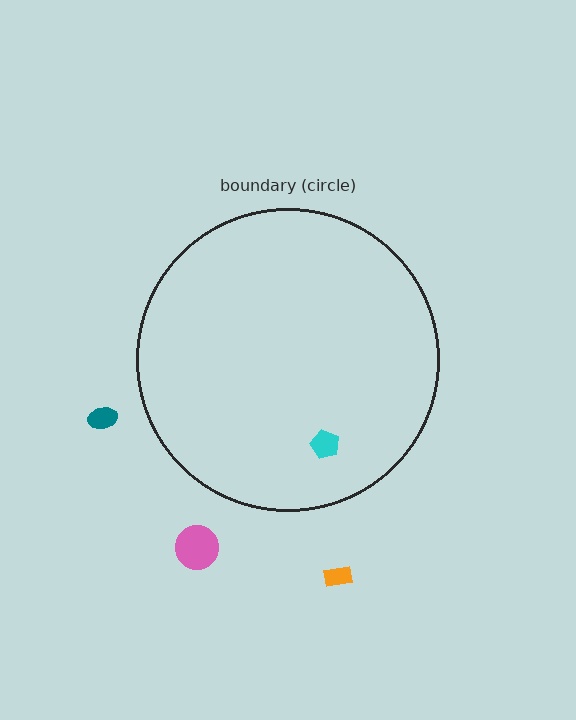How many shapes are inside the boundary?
1 inside, 3 outside.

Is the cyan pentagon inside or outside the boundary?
Inside.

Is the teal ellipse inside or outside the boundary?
Outside.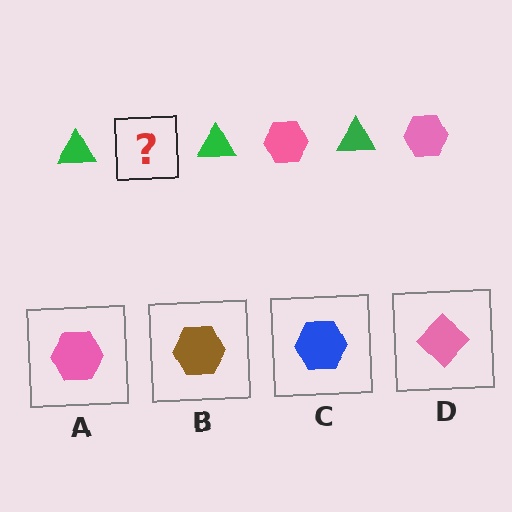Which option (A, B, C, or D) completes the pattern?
A.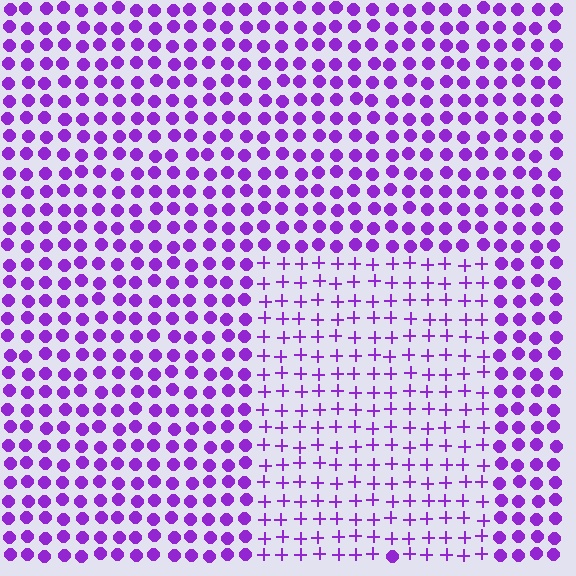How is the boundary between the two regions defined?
The boundary is defined by a change in element shape: plus signs inside vs. circles outside. All elements share the same color and spacing.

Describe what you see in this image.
The image is filled with small purple elements arranged in a uniform grid. A rectangle-shaped region contains plus signs, while the surrounding area contains circles. The boundary is defined purely by the change in element shape.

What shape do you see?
I see a rectangle.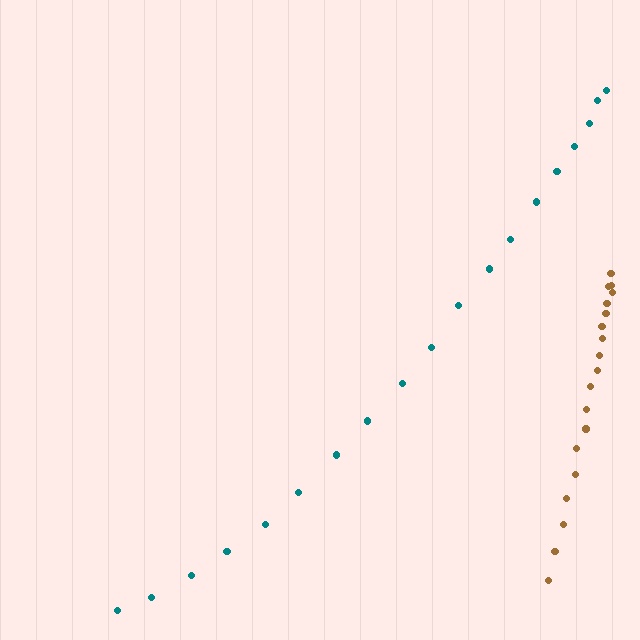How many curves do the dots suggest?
There are 2 distinct paths.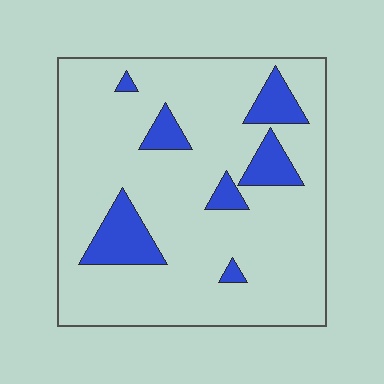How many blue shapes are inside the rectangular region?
7.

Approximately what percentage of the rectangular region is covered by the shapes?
Approximately 15%.